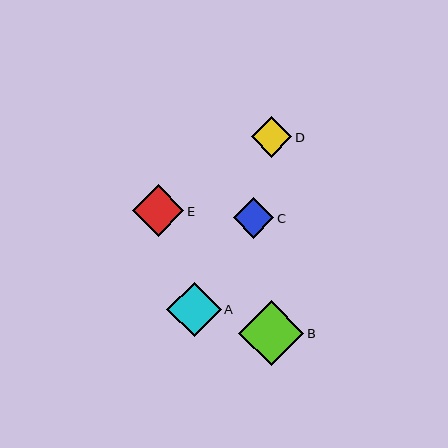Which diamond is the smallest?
Diamond D is the smallest with a size of approximately 41 pixels.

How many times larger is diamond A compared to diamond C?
Diamond A is approximately 1.3 times the size of diamond C.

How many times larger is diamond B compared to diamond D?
Diamond B is approximately 1.6 times the size of diamond D.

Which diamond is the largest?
Diamond B is the largest with a size of approximately 65 pixels.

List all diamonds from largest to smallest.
From largest to smallest: B, A, E, C, D.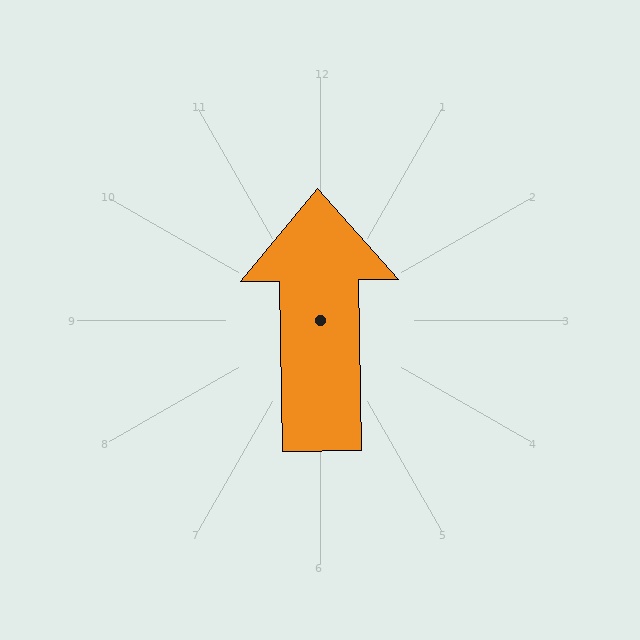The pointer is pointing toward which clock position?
Roughly 12 o'clock.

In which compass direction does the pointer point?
North.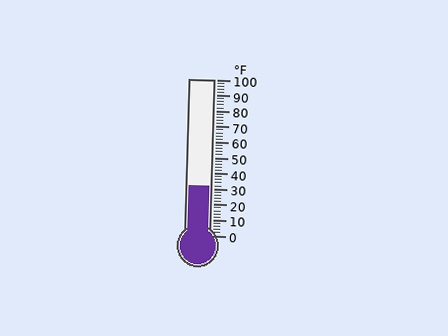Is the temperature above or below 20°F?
The temperature is above 20°F.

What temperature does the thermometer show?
The thermometer shows approximately 32°F.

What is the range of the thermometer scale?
The thermometer scale ranges from 0°F to 100°F.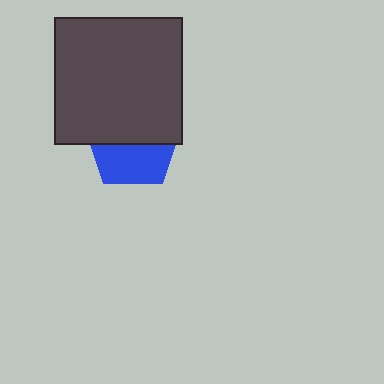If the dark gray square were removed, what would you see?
You would see the complete blue pentagon.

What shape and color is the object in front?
The object in front is a dark gray square.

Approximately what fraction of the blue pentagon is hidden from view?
Roughly 56% of the blue pentagon is hidden behind the dark gray square.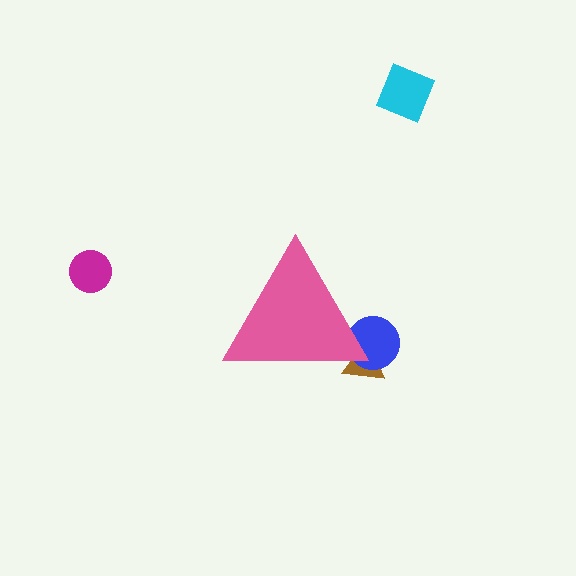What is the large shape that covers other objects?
A pink triangle.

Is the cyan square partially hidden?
No, the cyan square is fully visible.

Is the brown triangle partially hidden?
Yes, the brown triangle is partially hidden behind the pink triangle.